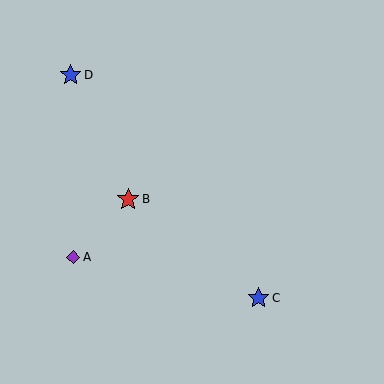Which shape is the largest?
The red star (labeled B) is the largest.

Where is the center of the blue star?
The center of the blue star is at (258, 298).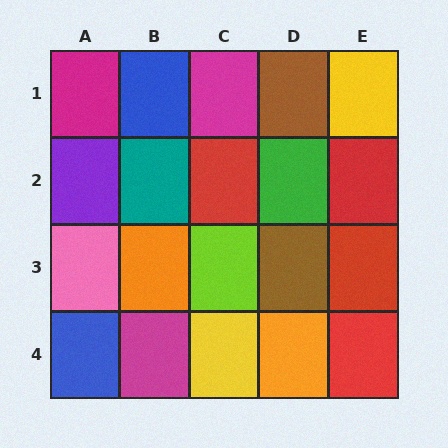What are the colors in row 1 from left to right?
Magenta, blue, magenta, brown, yellow.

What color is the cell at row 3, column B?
Orange.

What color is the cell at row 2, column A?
Purple.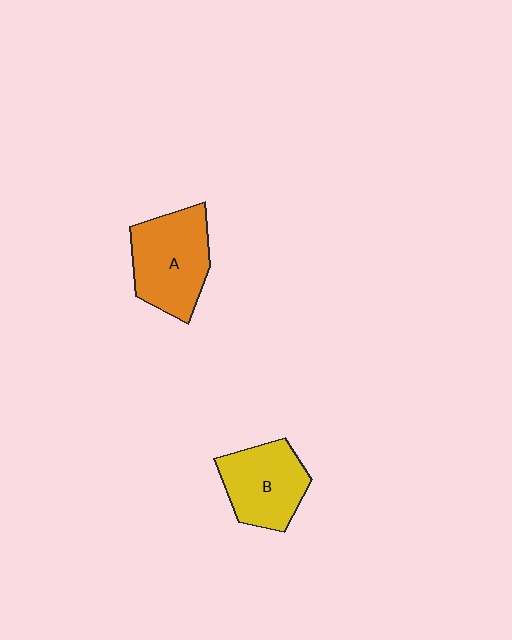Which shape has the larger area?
Shape A (orange).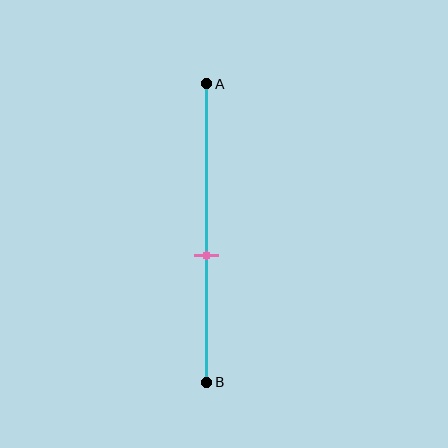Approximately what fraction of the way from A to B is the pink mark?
The pink mark is approximately 55% of the way from A to B.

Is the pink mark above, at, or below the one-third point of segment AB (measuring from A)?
The pink mark is below the one-third point of segment AB.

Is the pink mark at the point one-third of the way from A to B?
No, the mark is at about 55% from A, not at the 33% one-third point.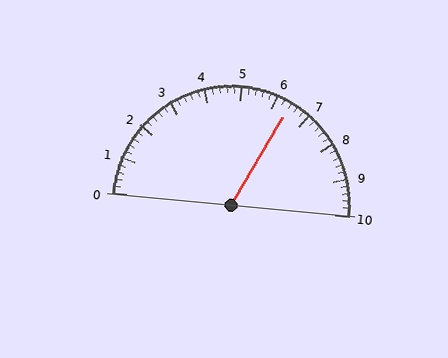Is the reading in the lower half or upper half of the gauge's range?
The reading is in the upper half of the range (0 to 10).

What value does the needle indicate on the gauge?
The needle indicates approximately 6.4.